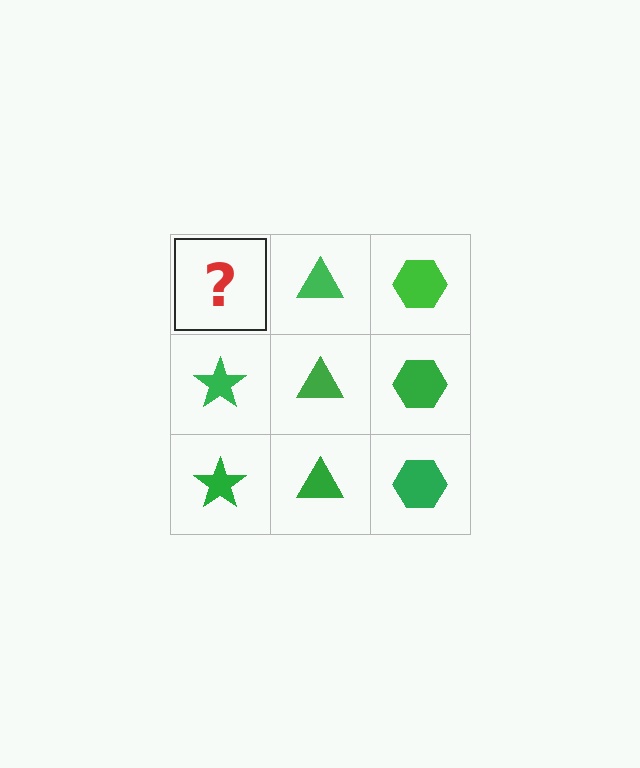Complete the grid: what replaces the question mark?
The question mark should be replaced with a green star.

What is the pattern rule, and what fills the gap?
The rule is that each column has a consistent shape. The gap should be filled with a green star.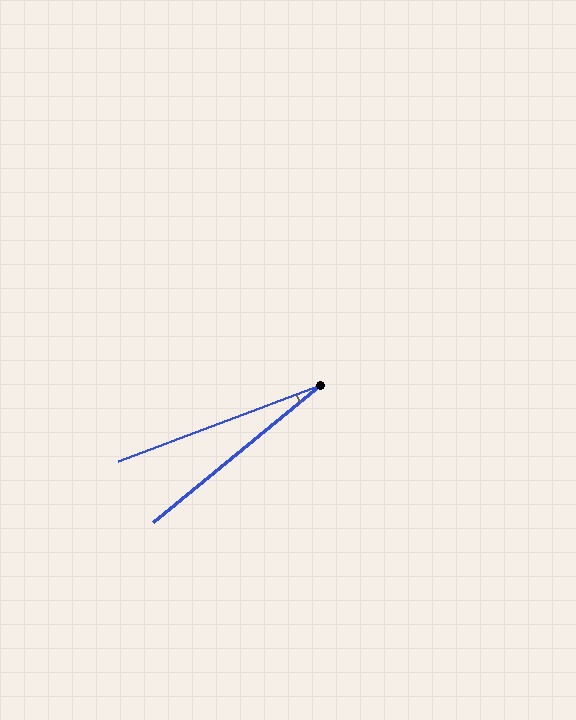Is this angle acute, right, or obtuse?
It is acute.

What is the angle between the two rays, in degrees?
Approximately 19 degrees.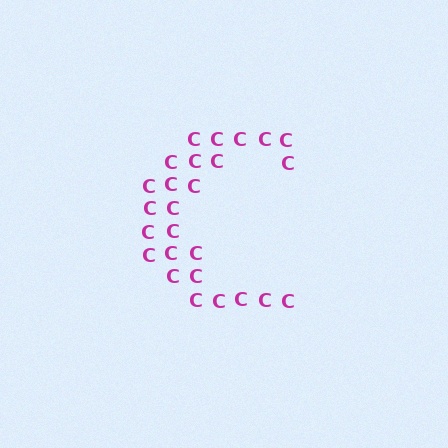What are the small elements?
The small elements are letter C's.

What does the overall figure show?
The overall figure shows the letter C.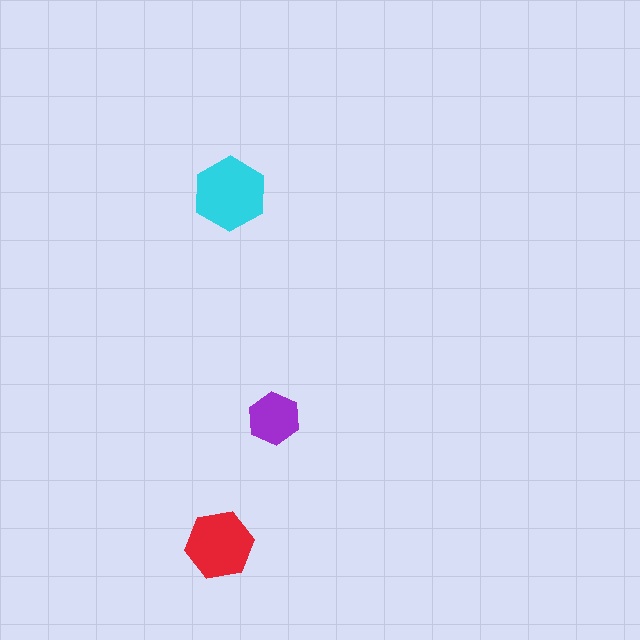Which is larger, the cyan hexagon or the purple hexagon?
The cyan one.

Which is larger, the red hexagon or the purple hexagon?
The red one.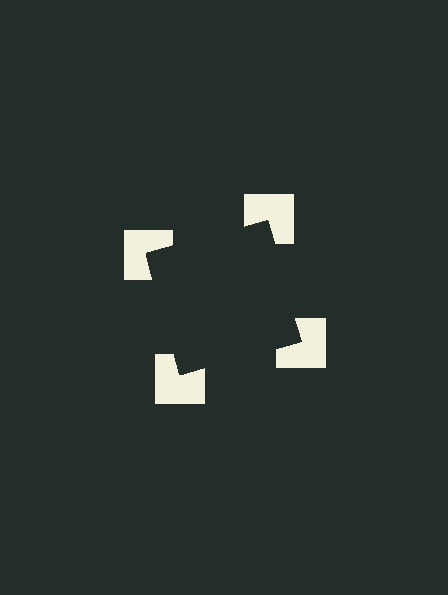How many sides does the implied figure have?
4 sides.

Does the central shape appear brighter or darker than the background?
It typically appears slightly darker than the background, even though no actual brightness change is drawn.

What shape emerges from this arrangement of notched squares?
An illusory square — its edges are inferred from the aligned wedge cuts in the notched squares, not physically drawn.